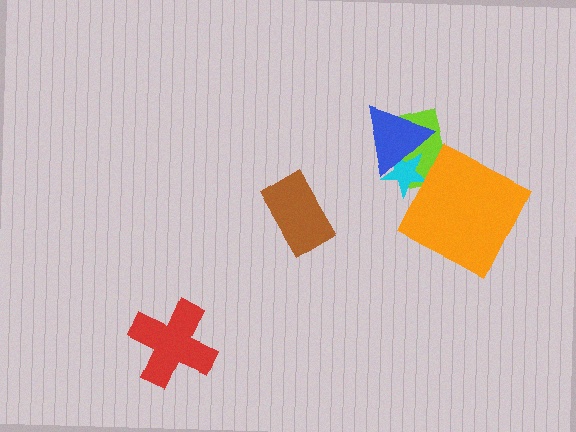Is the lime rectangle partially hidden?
Yes, it is partially covered by another shape.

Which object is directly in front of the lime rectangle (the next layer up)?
The cyan star is directly in front of the lime rectangle.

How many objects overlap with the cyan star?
2 objects overlap with the cyan star.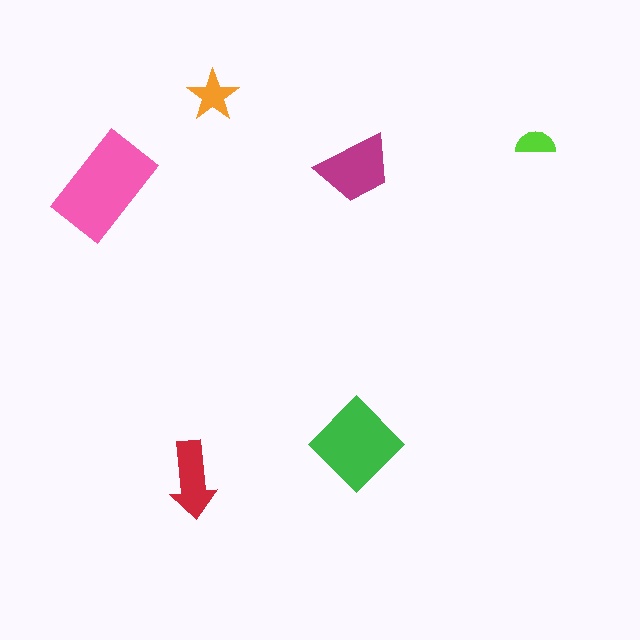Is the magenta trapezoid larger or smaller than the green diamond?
Smaller.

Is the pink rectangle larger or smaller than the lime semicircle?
Larger.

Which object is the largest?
The pink rectangle.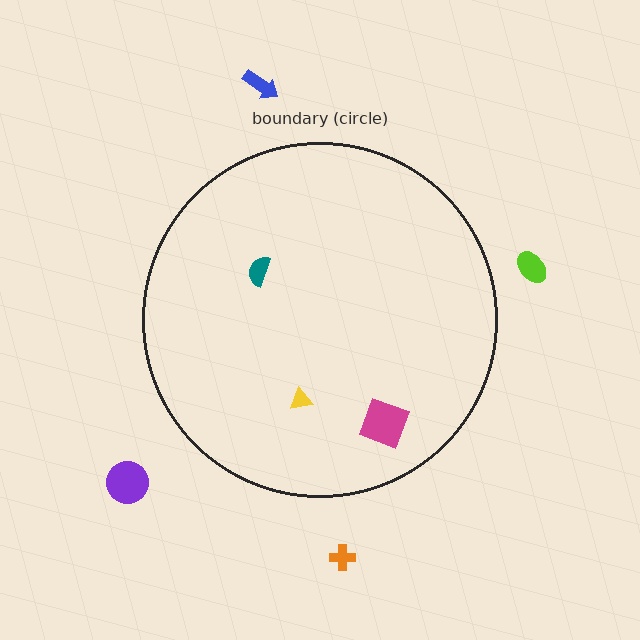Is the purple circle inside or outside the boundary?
Outside.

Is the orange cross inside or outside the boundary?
Outside.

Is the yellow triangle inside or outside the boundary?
Inside.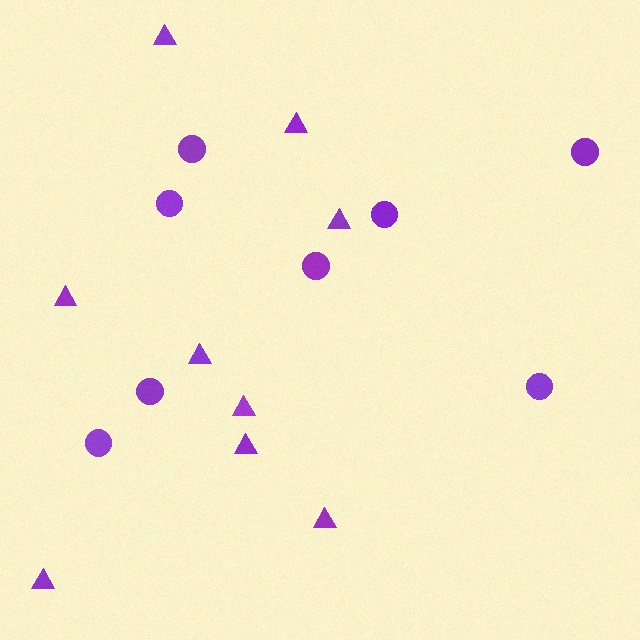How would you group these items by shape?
There are 2 groups: one group of circles (8) and one group of triangles (9).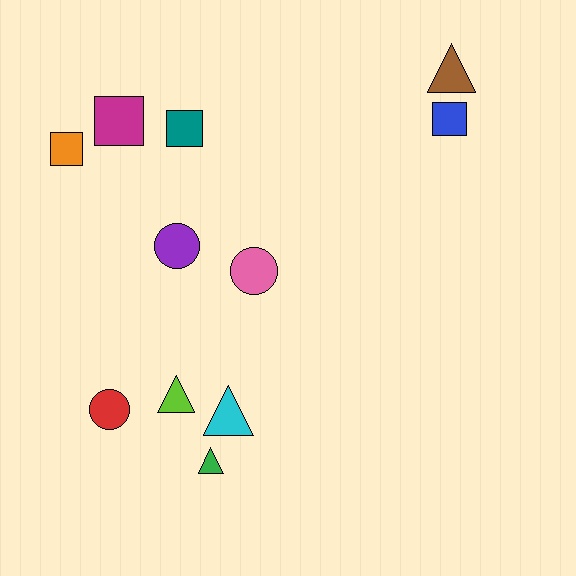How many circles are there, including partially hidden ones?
There are 3 circles.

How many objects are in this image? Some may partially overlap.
There are 11 objects.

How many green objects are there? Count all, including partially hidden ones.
There is 1 green object.